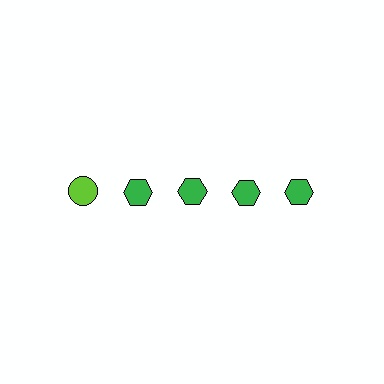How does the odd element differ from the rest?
It differs in both color (lime instead of green) and shape (circle instead of hexagon).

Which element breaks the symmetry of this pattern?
The lime circle in the top row, leftmost column breaks the symmetry. All other shapes are green hexagons.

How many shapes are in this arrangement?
There are 5 shapes arranged in a grid pattern.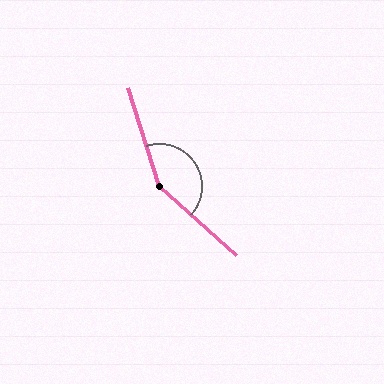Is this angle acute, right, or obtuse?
It is obtuse.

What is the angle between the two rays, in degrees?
Approximately 149 degrees.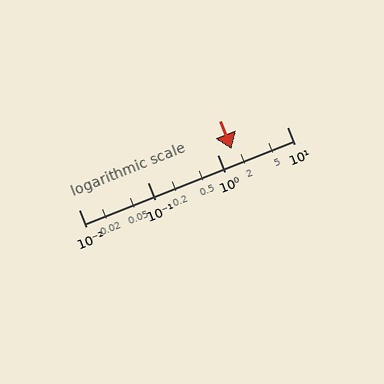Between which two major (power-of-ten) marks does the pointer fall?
The pointer is between 1 and 10.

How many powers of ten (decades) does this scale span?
The scale spans 3 decades, from 0.01 to 10.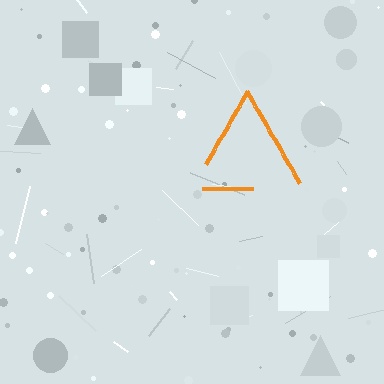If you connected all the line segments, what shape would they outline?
They would outline a triangle.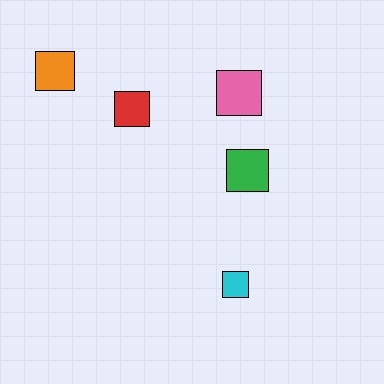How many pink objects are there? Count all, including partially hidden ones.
There is 1 pink object.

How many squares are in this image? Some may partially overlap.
There are 5 squares.